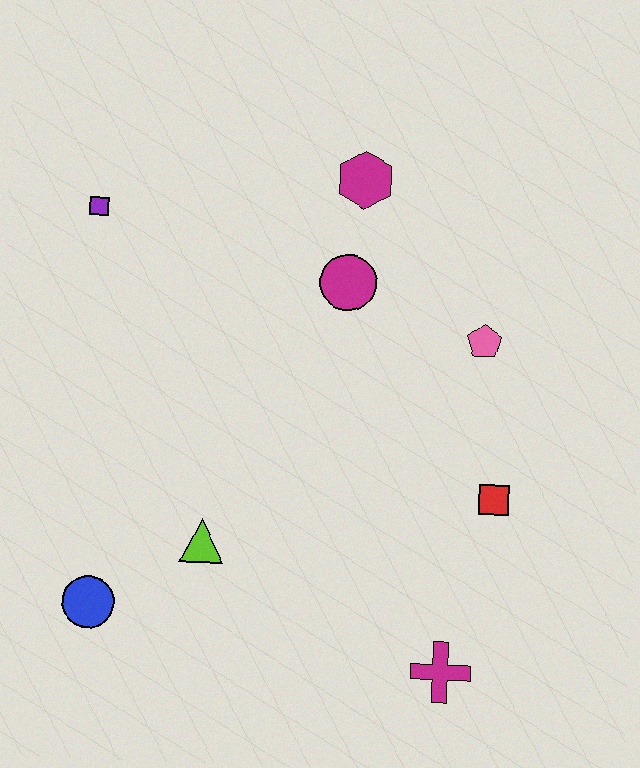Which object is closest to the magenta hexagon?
The magenta circle is closest to the magenta hexagon.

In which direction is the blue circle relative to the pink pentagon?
The blue circle is to the left of the pink pentagon.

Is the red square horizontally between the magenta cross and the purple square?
No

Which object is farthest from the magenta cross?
The purple square is farthest from the magenta cross.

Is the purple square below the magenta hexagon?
Yes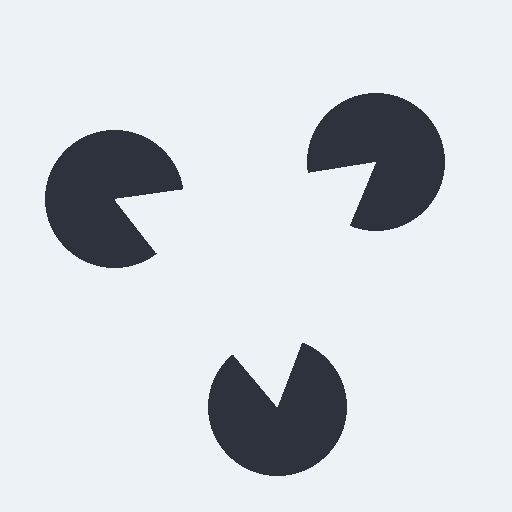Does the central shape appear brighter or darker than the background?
It typically appears slightly brighter than the background, even though no actual brightness change is drawn.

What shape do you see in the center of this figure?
An illusory triangle — its edges are inferred from the aligned wedge cuts in the pac-man discs, not physically drawn.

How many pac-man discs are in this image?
There are 3 — one at each vertex of the illusory triangle.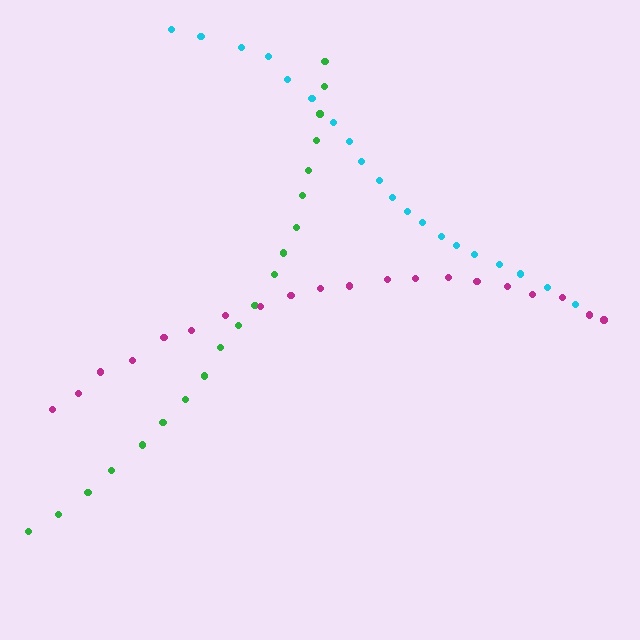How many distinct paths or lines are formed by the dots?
There are 3 distinct paths.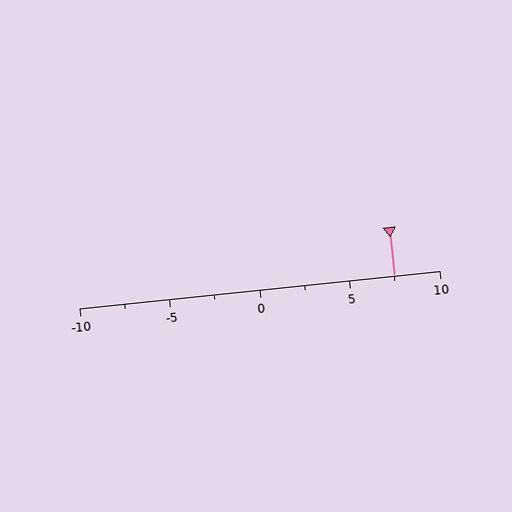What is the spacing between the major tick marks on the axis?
The major ticks are spaced 5 apart.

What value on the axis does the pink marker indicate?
The marker indicates approximately 7.5.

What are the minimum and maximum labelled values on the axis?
The axis runs from -10 to 10.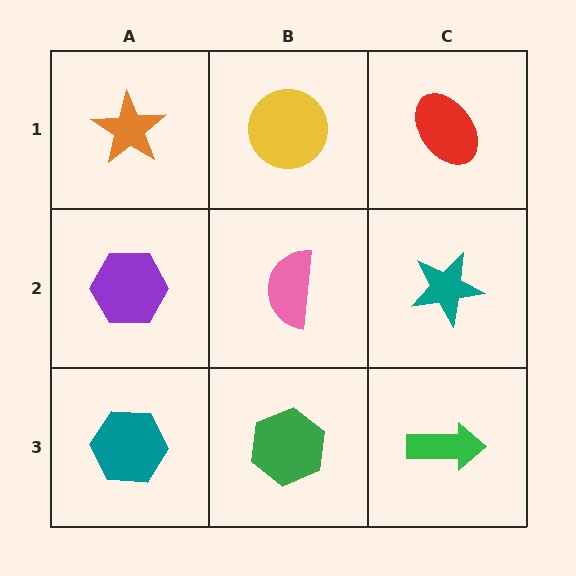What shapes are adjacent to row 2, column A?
An orange star (row 1, column A), a teal hexagon (row 3, column A), a pink semicircle (row 2, column B).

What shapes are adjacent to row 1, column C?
A teal star (row 2, column C), a yellow circle (row 1, column B).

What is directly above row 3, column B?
A pink semicircle.